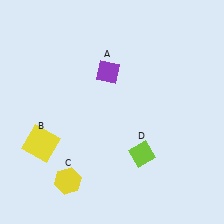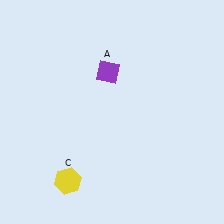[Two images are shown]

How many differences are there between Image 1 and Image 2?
There are 2 differences between the two images.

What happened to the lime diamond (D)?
The lime diamond (D) was removed in Image 2. It was in the bottom-right area of Image 1.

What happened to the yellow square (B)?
The yellow square (B) was removed in Image 2. It was in the bottom-left area of Image 1.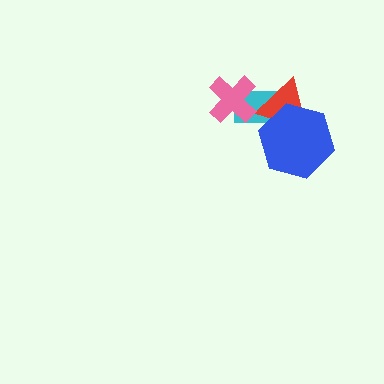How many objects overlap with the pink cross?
1 object overlaps with the pink cross.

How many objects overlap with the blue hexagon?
2 objects overlap with the blue hexagon.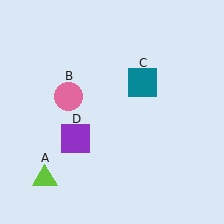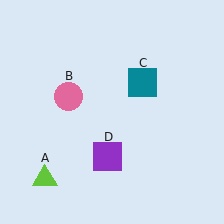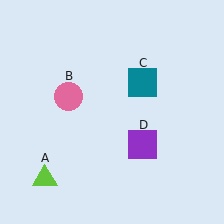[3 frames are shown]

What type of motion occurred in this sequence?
The purple square (object D) rotated counterclockwise around the center of the scene.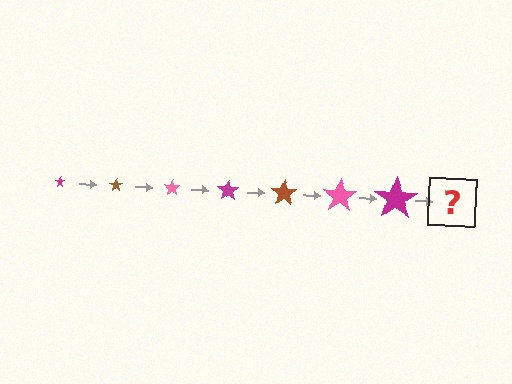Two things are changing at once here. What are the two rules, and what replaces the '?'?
The two rules are that the star grows larger each step and the color cycles through magenta, brown, and pink. The '?' should be a brown star, larger than the previous one.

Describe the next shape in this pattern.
It should be a brown star, larger than the previous one.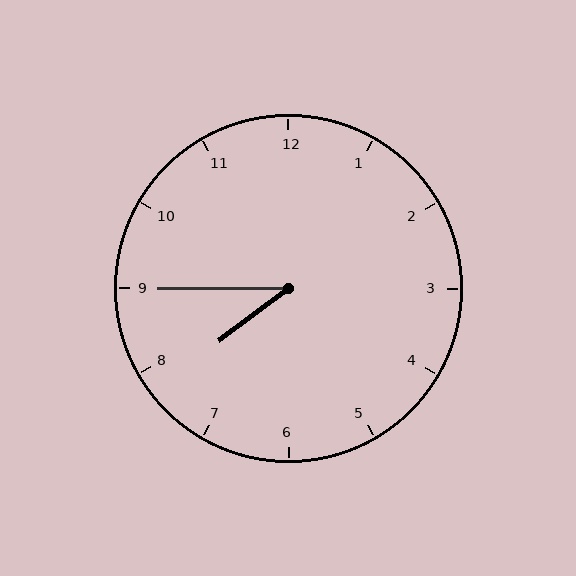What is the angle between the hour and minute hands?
Approximately 38 degrees.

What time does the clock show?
7:45.